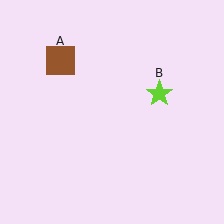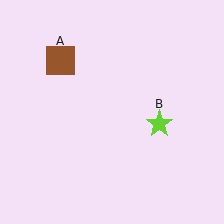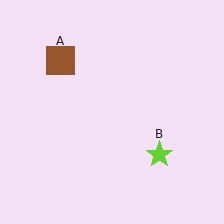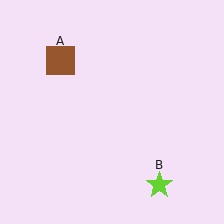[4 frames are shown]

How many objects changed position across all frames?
1 object changed position: lime star (object B).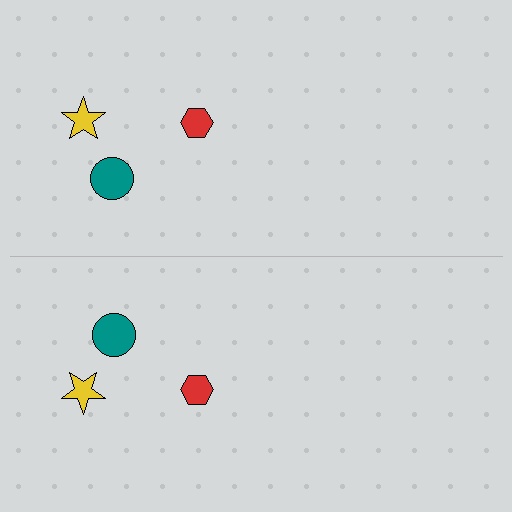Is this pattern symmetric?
Yes, this pattern has bilateral (reflection) symmetry.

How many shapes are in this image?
There are 6 shapes in this image.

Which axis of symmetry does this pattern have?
The pattern has a horizontal axis of symmetry running through the center of the image.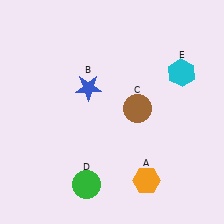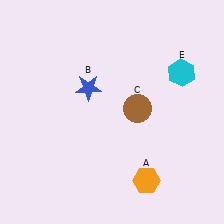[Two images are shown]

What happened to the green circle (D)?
The green circle (D) was removed in Image 2. It was in the bottom-left area of Image 1.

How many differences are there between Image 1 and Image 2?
There is 1 difference between the two images.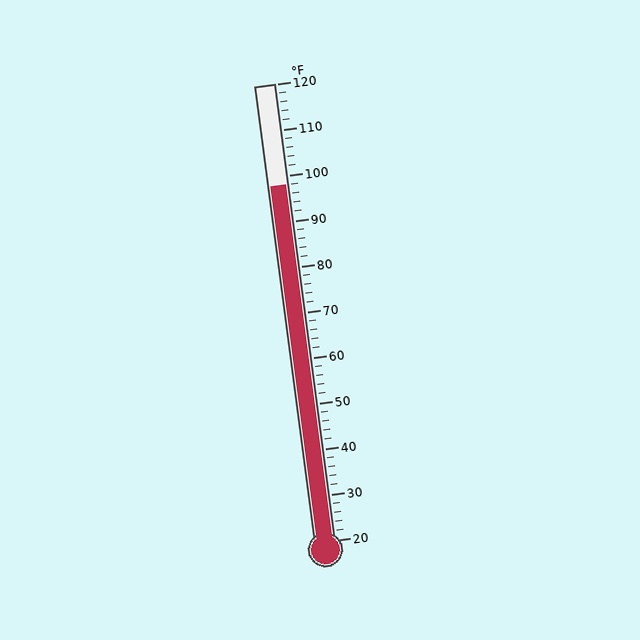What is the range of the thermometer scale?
The thermometer scale ranges from 20°F to 120°F.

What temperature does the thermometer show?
The thermometer shows approximately 98°F.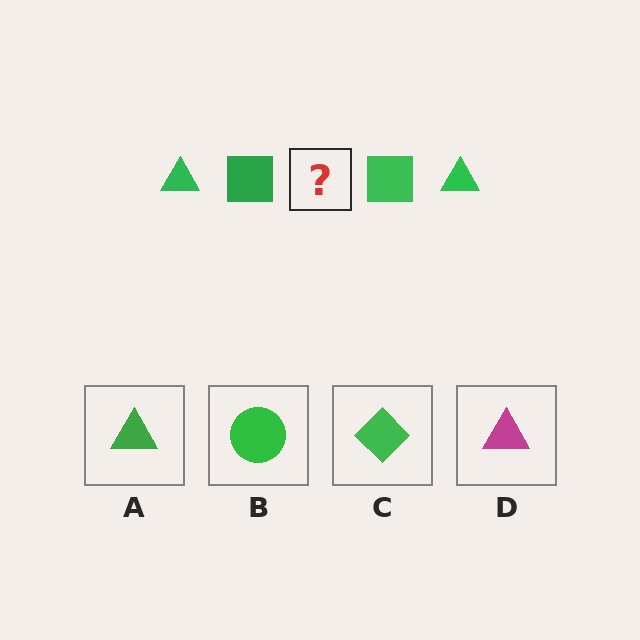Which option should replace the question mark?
Option A.